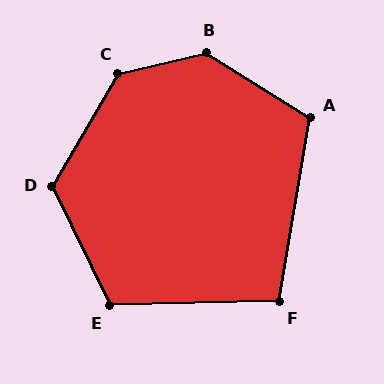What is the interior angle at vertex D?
Approximately 124 degrees (obtuse).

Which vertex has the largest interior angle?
B, at approximately 135 degrees.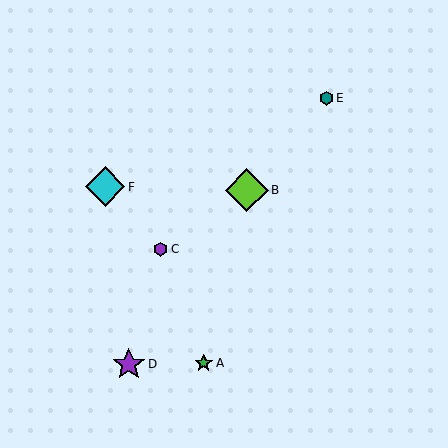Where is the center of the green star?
The center of the green star is at (204, 363).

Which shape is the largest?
The lime diamond (labeled B) is the largest.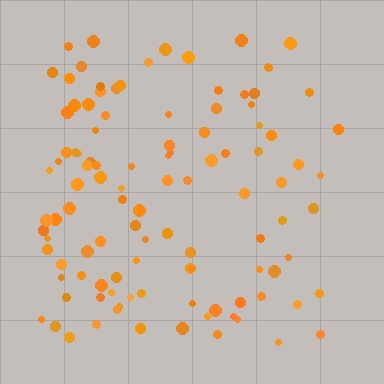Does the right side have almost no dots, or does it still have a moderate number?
Still a moderate number, just noticeably fewer than the left.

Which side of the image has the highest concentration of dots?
The left.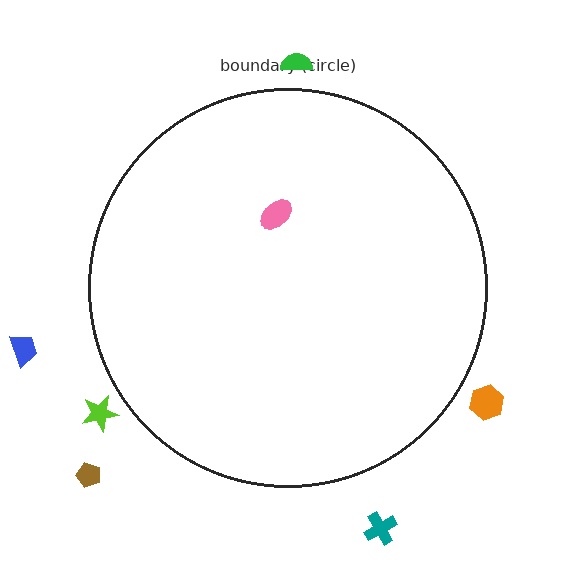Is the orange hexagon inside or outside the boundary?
Outside.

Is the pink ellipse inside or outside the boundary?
Inside.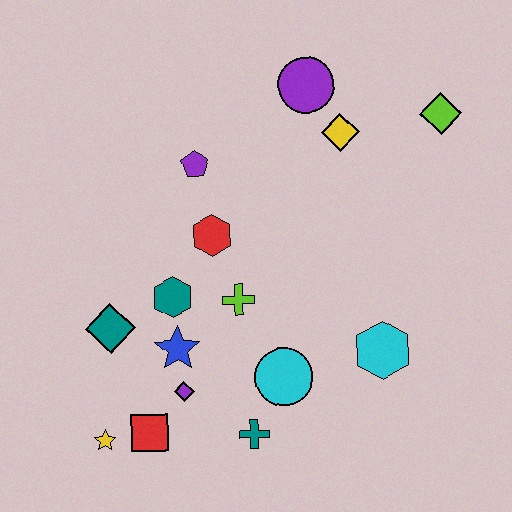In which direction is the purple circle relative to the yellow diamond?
The purple circle is above the yellow diamond.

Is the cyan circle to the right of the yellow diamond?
No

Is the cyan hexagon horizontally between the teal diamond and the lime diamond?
Yes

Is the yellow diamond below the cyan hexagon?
No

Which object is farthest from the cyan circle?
The lime diamond is farthest from the cyan circle.